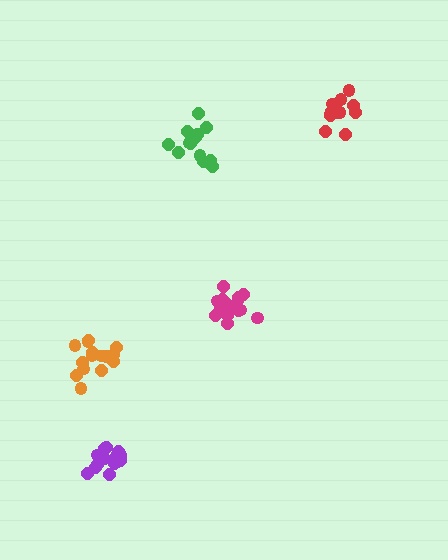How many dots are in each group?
Group 1: 19 dots, Group 2: 16 dots, Group 3: 13 dots, Group 4: 15 dots, Group 5: 13 dots (76 total).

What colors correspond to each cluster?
The clusters are colored: magenta, orange, red, purple, green.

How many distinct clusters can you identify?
There are 5 distinct clusters.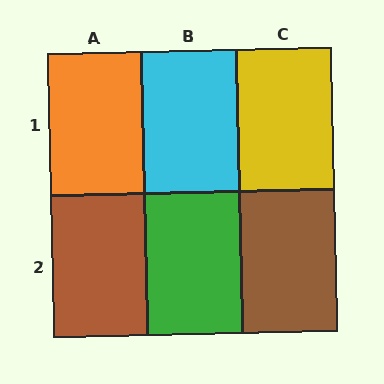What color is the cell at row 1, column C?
Yellow.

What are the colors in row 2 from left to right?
Brown, green, brown.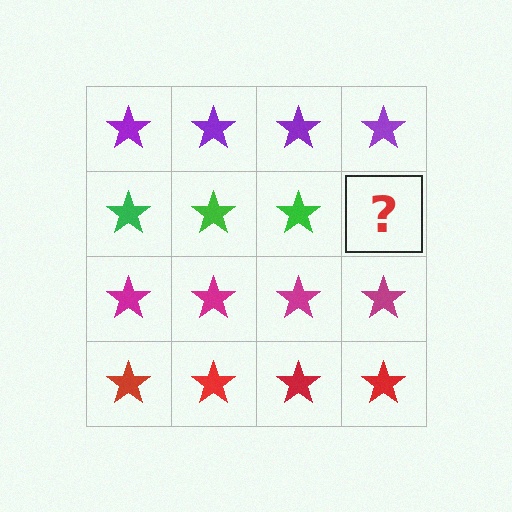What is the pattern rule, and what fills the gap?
The rule is that each row has a consistent color. The gap should be filled with a green star.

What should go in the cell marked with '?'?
The missing cell should contain a green star.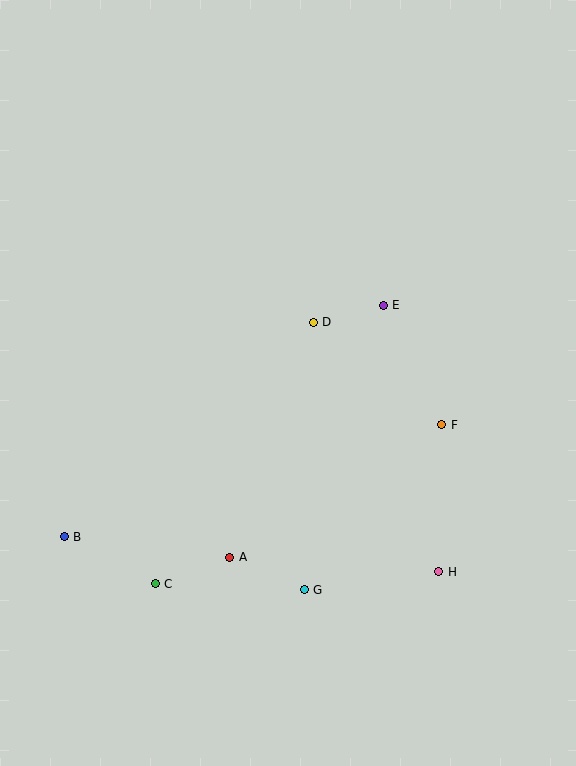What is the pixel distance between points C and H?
The distance between C and H is 284 pixels.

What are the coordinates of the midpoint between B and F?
The midpoint between B and F is at (253, 481).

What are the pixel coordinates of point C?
Point C is at (155, 584).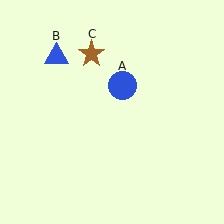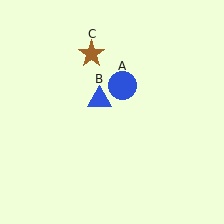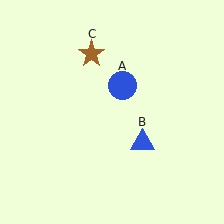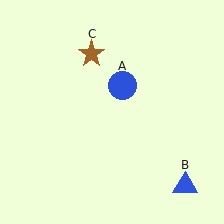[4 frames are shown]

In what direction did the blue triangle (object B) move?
The blue triangle (object B) moved down and to the right.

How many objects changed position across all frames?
1 object changed position: blue triangle (object B).